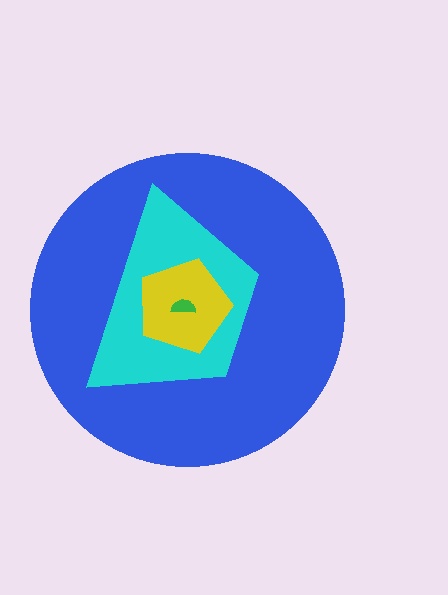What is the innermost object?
The green semicircle.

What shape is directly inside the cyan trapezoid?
The yellow pentagon.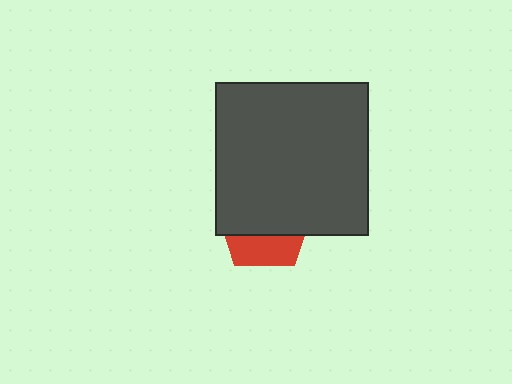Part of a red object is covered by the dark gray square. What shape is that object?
It is a pentagon.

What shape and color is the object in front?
The object in front is a dark gray square.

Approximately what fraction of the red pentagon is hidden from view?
Roughly 66% of the red pentagon is hidden behind the dark gray square.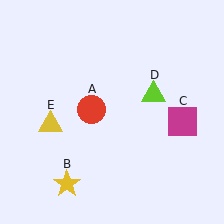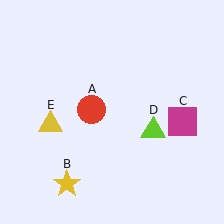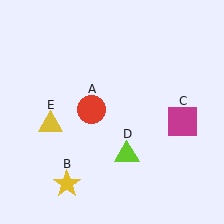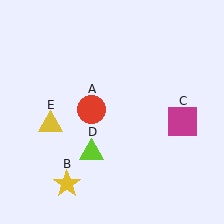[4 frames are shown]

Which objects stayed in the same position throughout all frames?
Red circle (object A) and yellow star (object B) and magenta square (object C) and yellow triangle (object E) remained stationary.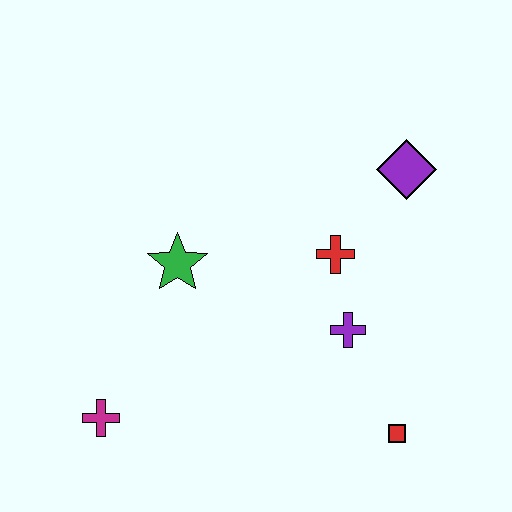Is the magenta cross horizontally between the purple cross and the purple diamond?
No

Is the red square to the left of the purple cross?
No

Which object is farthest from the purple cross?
The magenta cross is farthest from the purple cross.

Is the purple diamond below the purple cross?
No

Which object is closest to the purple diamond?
The red cross is closest to the purple diamond.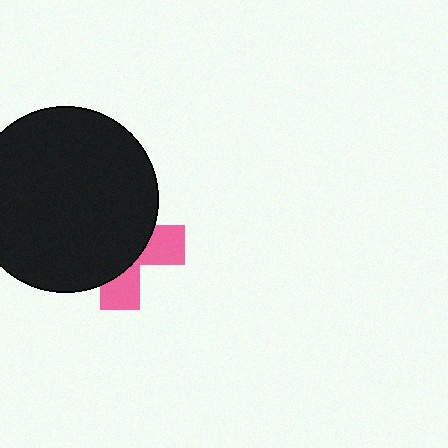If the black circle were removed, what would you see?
You would see the complete pink cross.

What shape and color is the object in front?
The object in front is a black circle.